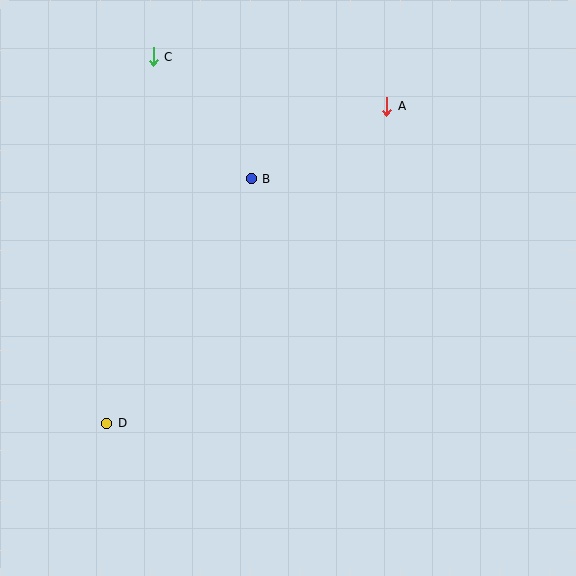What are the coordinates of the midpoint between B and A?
The midpoint between B and A is at (319, 142).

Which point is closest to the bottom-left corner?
Point D is closest to the bottom-left corner.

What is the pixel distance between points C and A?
The distance between C and A is 239 pixels.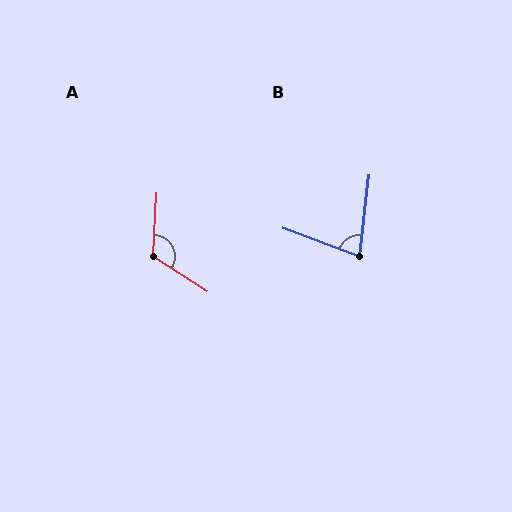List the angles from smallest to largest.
B (76°), A (120°).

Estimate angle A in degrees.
Approximately 120 degrees.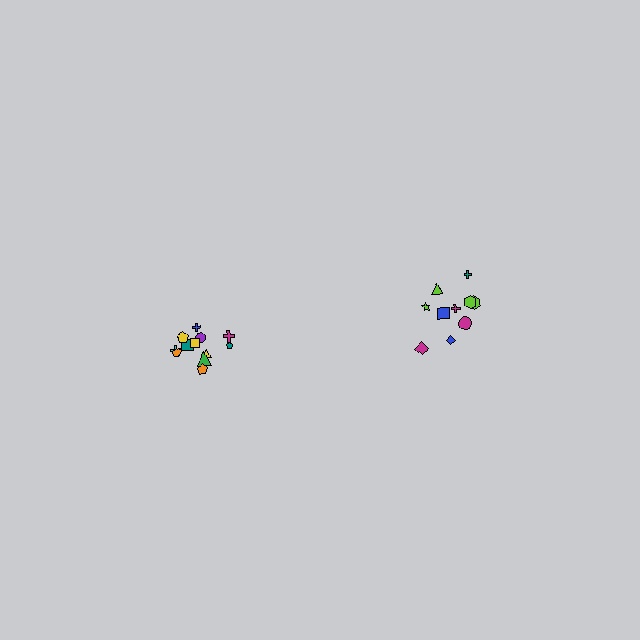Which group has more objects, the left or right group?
The left group.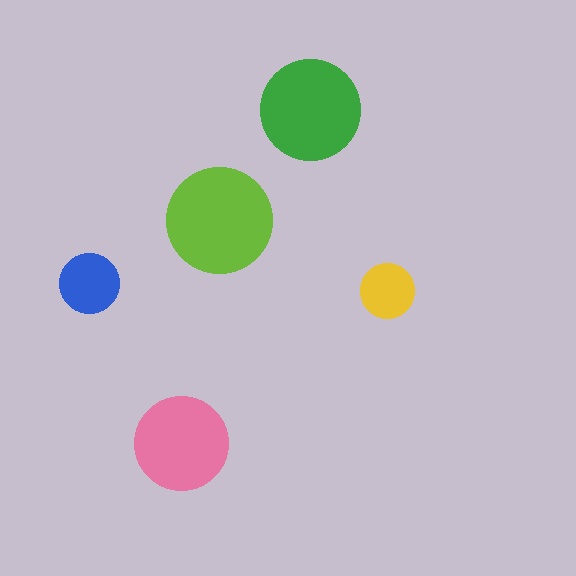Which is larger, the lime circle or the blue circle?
The lime one.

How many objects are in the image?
There are 5 objects in the image.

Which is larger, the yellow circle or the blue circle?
The blue one.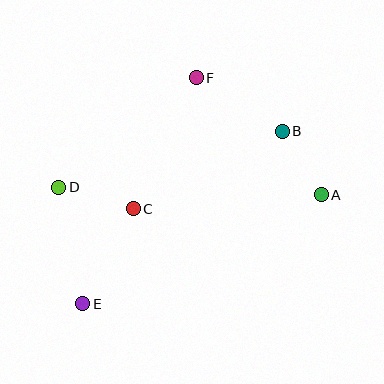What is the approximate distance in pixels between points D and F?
The distance between D and F is approximately 176 pixels.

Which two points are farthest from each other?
Points B and E are farthest from each other.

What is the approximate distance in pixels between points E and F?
The distance between E and F is approximately 253 pixels.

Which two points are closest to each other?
Points A and B are closest to each other.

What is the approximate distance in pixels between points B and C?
The distance between B and C is approximately 168 pixels.